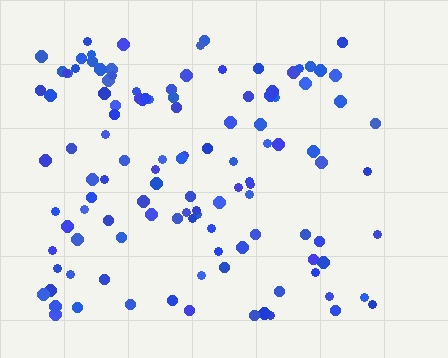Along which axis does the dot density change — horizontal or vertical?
Horizontal.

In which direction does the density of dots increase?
From right to left, with the left side densest.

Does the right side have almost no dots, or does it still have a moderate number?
Still a moderate number, just noticeably fewer than the left.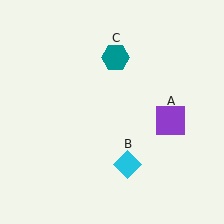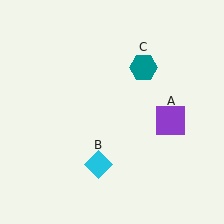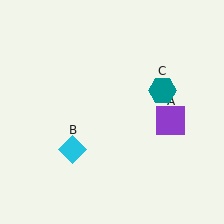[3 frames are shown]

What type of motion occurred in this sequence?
The cyan diamond (object B), teal hexagon (object C) rotated clockwise around the center of the scene.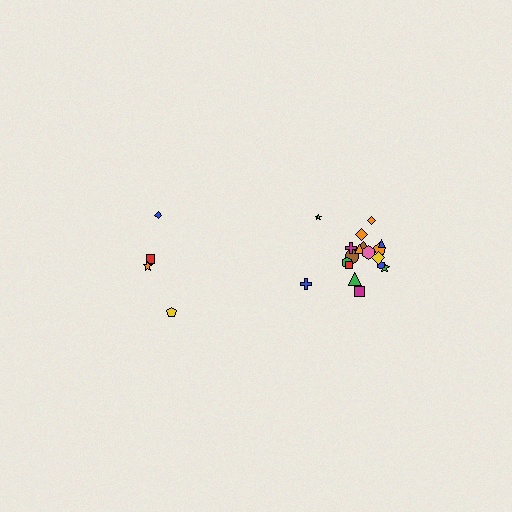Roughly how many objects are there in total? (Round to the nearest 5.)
Roughly 20 objects in total.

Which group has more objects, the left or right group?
The right group.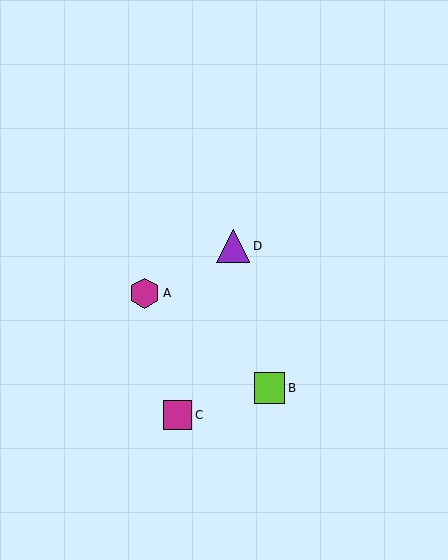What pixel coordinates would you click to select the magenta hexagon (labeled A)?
Click at (144, 293) to select the magenta hexagon A.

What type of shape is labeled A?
Shape A is a magenta hexagon.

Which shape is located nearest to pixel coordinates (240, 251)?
The purple triangle (labeled D) at (233, 246) is nearest to that location.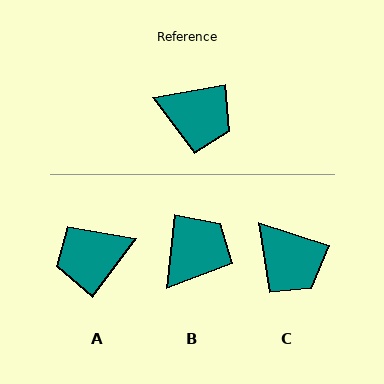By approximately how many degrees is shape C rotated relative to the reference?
Approximately 27 degrees clockwise.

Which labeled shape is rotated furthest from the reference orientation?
A, about 136 degrees away.